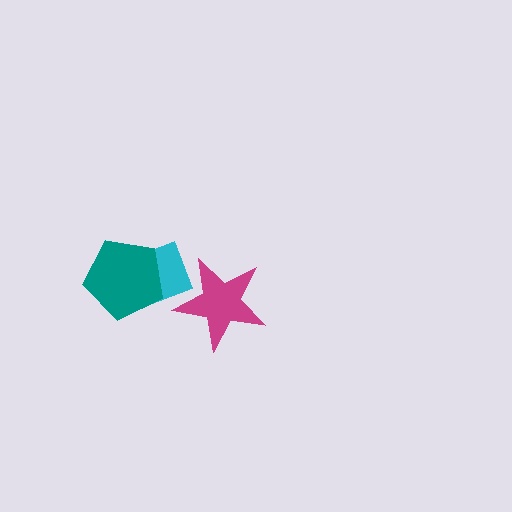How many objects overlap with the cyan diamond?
2 objects overlap with the cyan diamond.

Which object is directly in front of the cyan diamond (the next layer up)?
The magenta star is directly in front of the cyan diamond.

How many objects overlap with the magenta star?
1 object overlaps with the magenta star.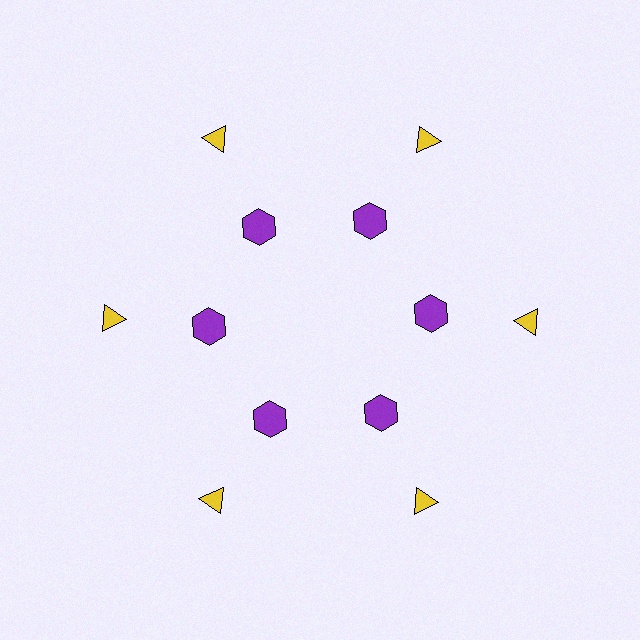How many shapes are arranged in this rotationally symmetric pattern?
There are 12 shapes, arranged in 6 groups of 2.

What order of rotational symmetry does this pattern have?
This pattern has 6-fold rotational symmetry.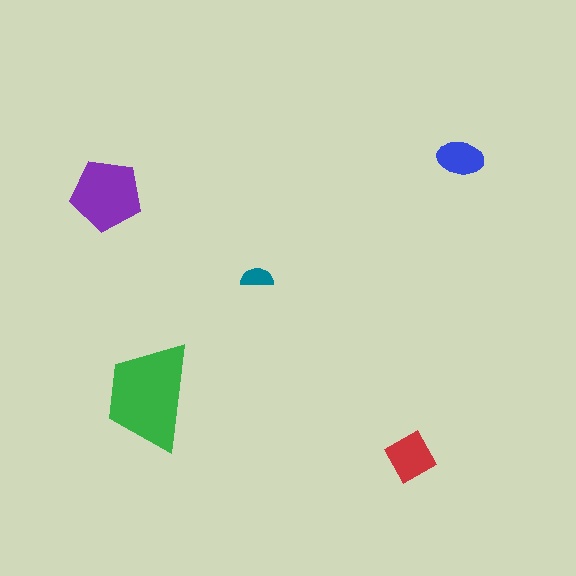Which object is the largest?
The green trapezoid.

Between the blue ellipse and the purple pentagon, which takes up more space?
The purple pentagon.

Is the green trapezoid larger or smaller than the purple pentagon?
Larger.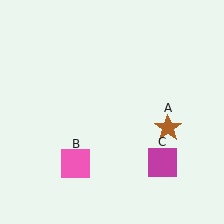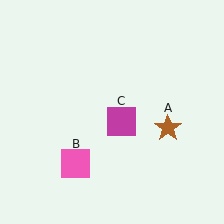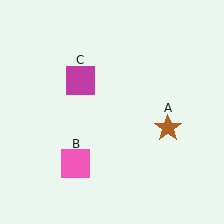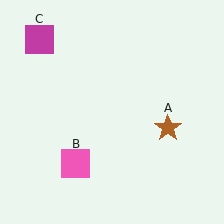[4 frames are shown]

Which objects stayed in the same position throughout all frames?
Brown star (object A) and pink square (object B) remained stationary.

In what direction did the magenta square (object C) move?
The magenta square (object C) moved up and to the left.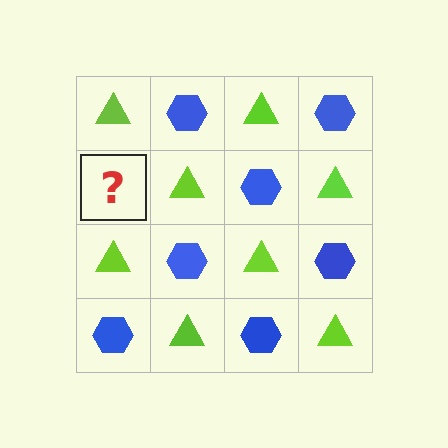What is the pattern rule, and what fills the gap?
The rule is that it alternates lime triangle and blue hexagon in a checkerboard pattern. The gap should be filled with a blue hexagon.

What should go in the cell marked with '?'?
The missing cell should contain a blue hexagon.